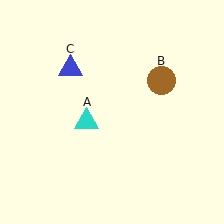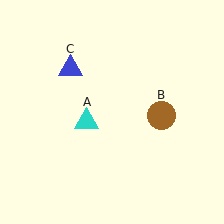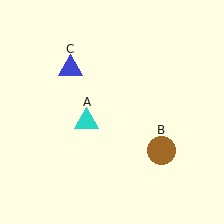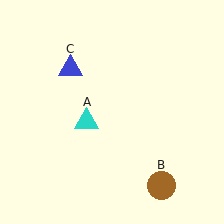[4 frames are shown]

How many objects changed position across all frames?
1 object changed position: brown circle (object B).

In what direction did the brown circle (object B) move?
The brown circle (object B) moved down.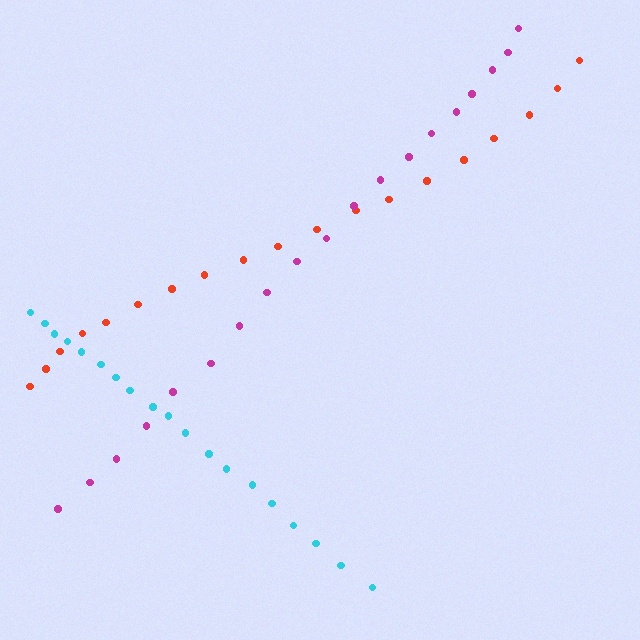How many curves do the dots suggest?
There are 3 distinct paths.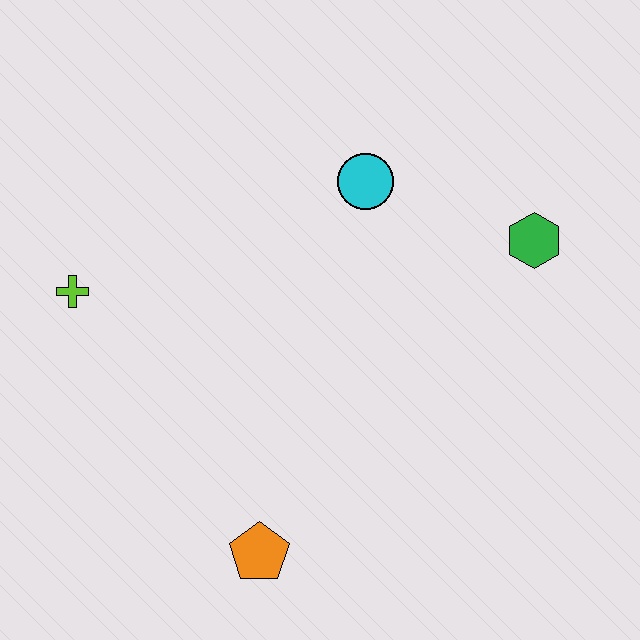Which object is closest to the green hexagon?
The cyan circle is closest to the green hexagon.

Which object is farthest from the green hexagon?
The lime cross is farthest from the green hexagon.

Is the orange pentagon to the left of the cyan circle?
Yes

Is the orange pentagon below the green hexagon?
Yes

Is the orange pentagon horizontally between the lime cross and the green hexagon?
Yes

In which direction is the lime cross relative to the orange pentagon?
The lime cross is above the orange pentagon.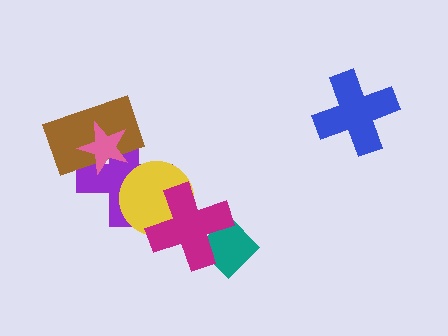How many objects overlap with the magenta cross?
3 objects overlap with the magenta cross.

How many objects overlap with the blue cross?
0 objects overlap with the blue cross.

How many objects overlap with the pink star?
2 objects overlap with the pink star.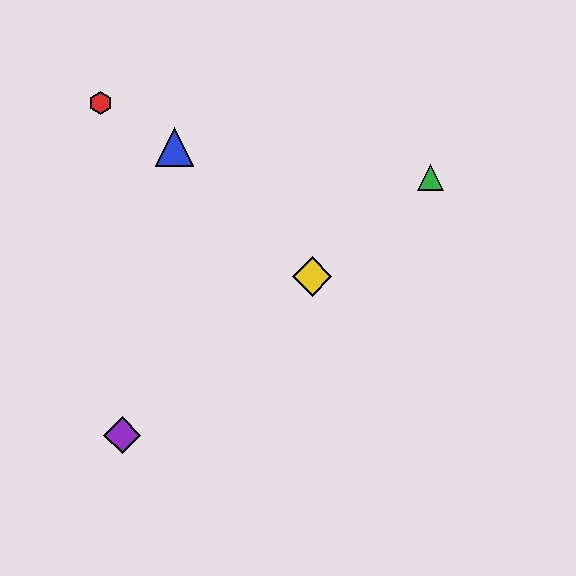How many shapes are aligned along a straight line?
3 shapes (the green triangle, the yellow diamond, the purple diamond) are aligned along a straight line.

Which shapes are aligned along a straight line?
The green triangle, the yellow diamond, the purple diamond are aligned along a straight line.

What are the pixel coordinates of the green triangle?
The green triangle is at (430, 178).